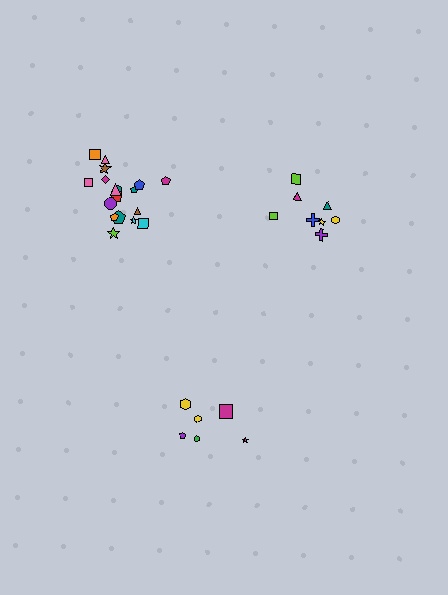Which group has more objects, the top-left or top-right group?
The top-left group.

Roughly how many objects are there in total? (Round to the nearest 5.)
Roughly 30 objects in total.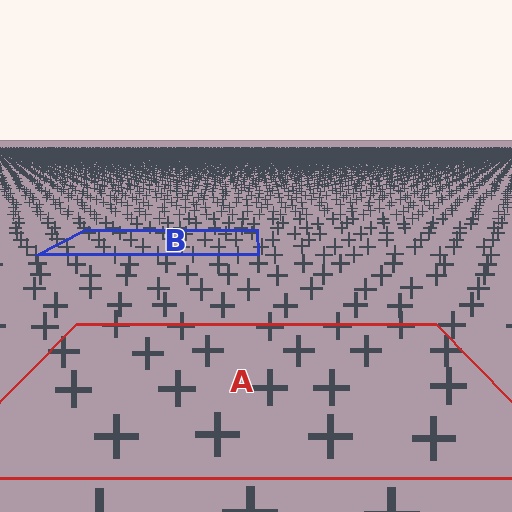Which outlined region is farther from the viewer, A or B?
Region B is farther from the viewer — the texture elements inside it appear smaller and more densely packed.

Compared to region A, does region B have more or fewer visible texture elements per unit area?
Region B has more texture elements per unit area — they are packed more densely because it is farther away.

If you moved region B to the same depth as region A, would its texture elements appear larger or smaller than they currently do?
They would appear larger. At a closer depth, the same texture elements are projected at a bigger on-screen size.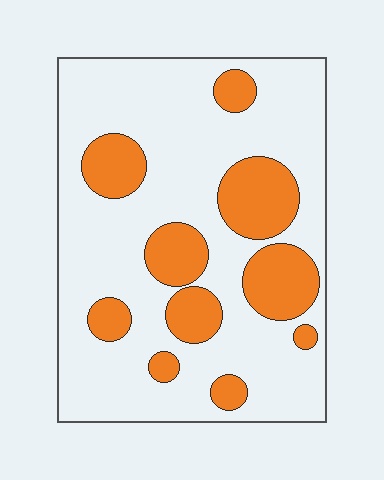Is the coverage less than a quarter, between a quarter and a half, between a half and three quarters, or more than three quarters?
Between a quarter and a half.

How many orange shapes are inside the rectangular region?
10.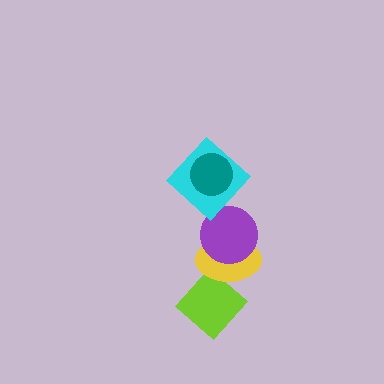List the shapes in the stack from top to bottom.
From top to bottom: the teal circle, the cyan diamond, the purple circle, the yellow ellipse, the lime diamond.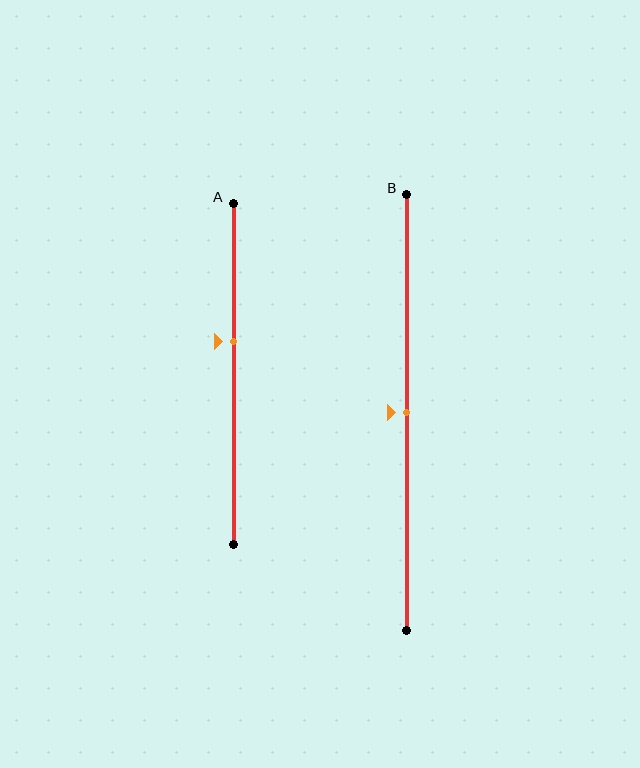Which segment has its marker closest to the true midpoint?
Segment B has its marker closest to the true midpoint.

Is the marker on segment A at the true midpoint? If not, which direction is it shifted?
No, the marker on segment A is shifted upward by about 10% of the segment length.